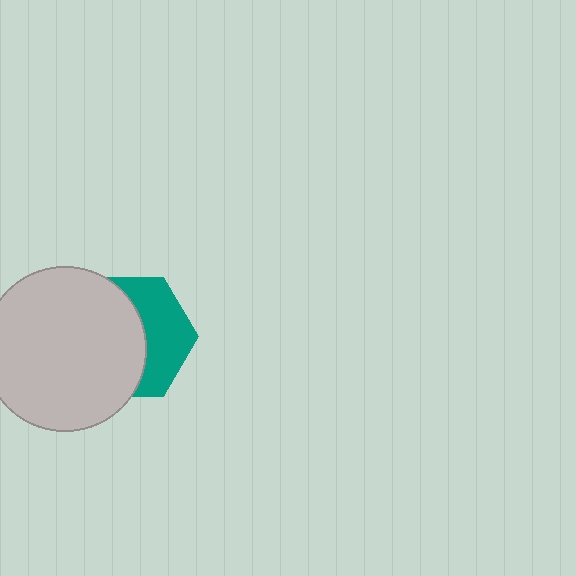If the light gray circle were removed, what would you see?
You would see the complete teal hexagon.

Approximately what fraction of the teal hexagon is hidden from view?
Roughly 58% of the teal hexagon is hidden behind the light gray circle.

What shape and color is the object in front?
The object in front is a light gray circle.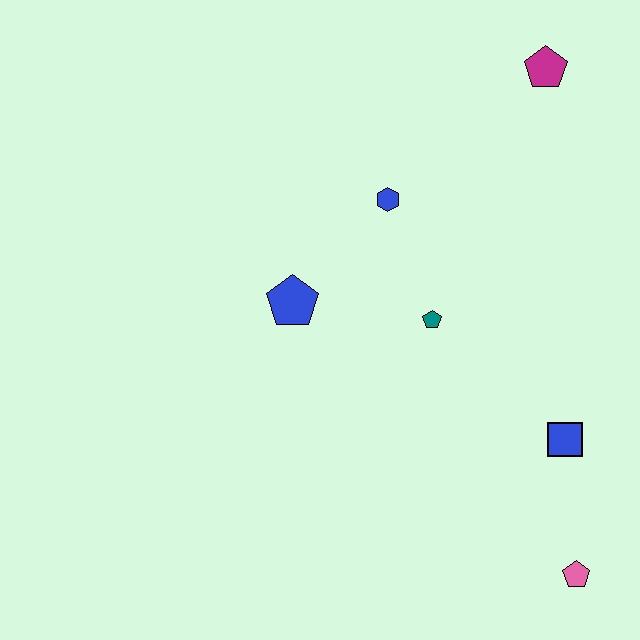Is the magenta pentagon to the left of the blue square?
Yes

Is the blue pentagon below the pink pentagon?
No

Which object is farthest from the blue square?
The magenta pentagon is farthest from the blue square.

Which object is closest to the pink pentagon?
The blue square is closest to the pink pentagon.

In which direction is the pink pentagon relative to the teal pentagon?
The pink pentagon is below the teal pentagon.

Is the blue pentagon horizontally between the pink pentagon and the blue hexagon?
No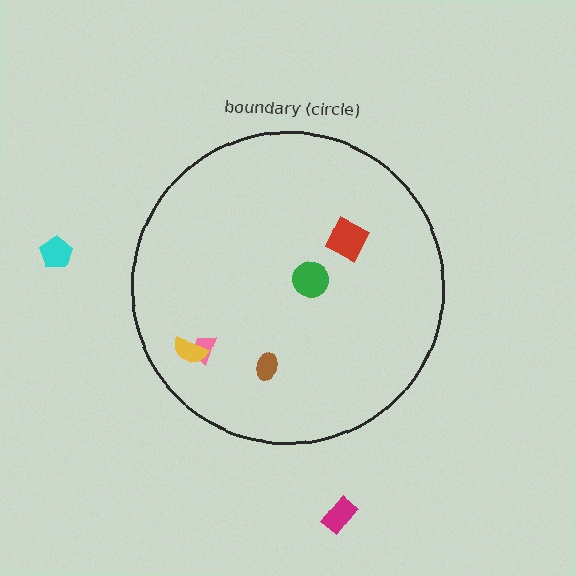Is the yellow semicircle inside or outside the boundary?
Inside.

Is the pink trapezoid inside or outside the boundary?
Inside.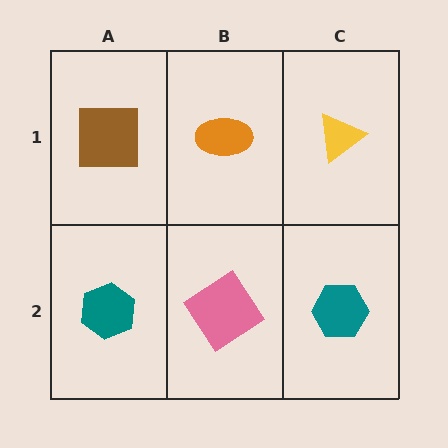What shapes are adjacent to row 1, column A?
A teal hexagon (row 2, column A), an orange ellipse (row 1, column B).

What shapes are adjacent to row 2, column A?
A brown square (row 1, column A), a pink diamond (row 2, column B).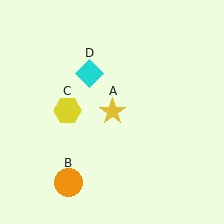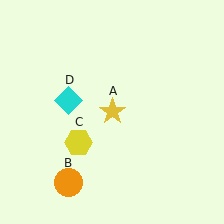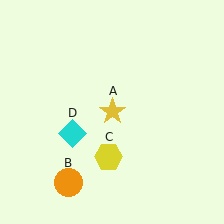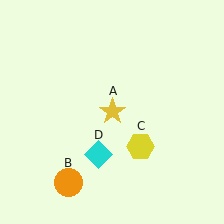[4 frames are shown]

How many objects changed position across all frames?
2 objects changed position: yellow hexagon (object C), cyan diamond (object D).